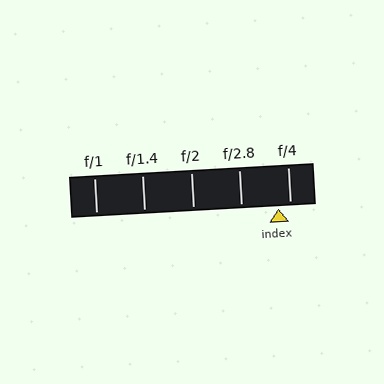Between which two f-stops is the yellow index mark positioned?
The index mark is between f/2.8 and f/4.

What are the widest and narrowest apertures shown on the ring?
The widest aperture shown is f/1 and the narrowest is f/4.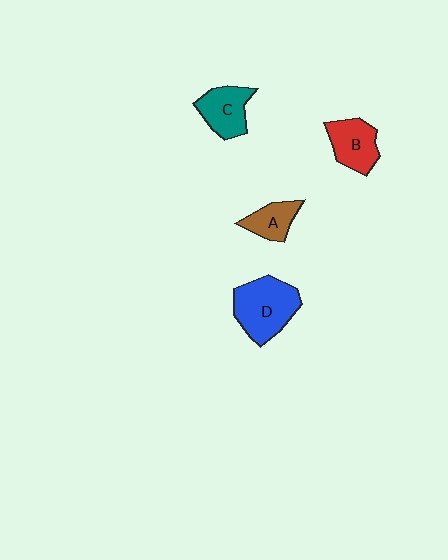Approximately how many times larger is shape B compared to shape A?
Approximately 1.4 times.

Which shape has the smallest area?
Shape A (brown).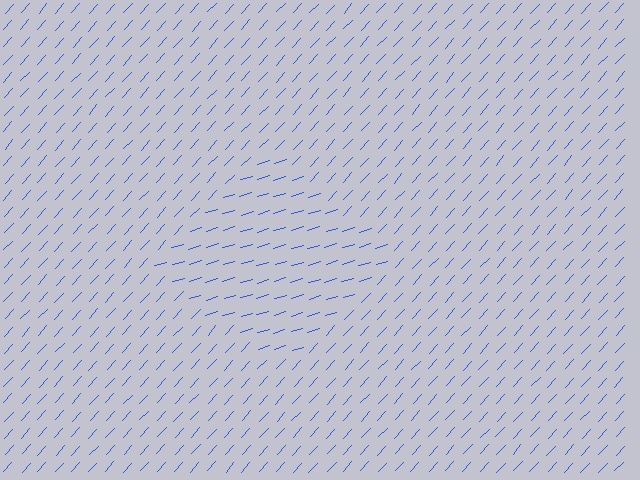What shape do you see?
I see a diamond.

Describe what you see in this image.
The image is filled with small blue line segments. A diamond region in the image has lines oriented differently from the surrounding lines, creating a visible texture boundary.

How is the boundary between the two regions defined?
The boundary is defined purely by a change in line orientation (approximately 31 degrees difference). All lines are the same color and thickness.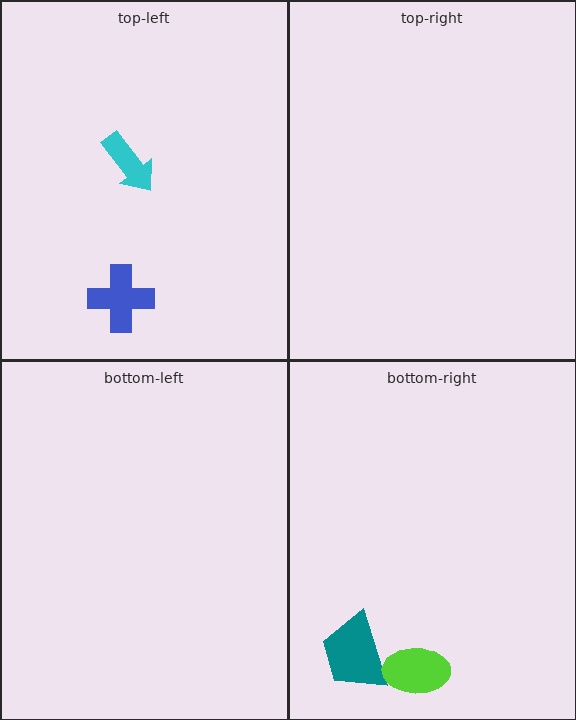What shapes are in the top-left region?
The cyan arrow, the blue cross.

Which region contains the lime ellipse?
The bottom-right region.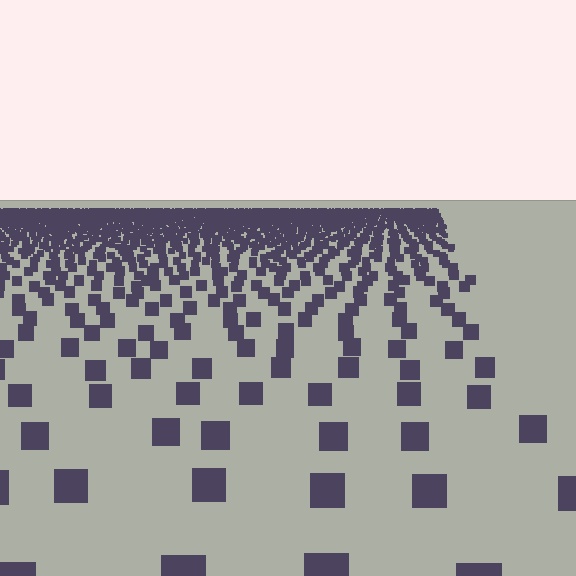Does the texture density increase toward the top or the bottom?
Density increases toward the top.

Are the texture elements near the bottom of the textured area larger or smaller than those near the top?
Larger. Near the bottom, elements are closer to the viewer and appear at a bigger on-screen size.